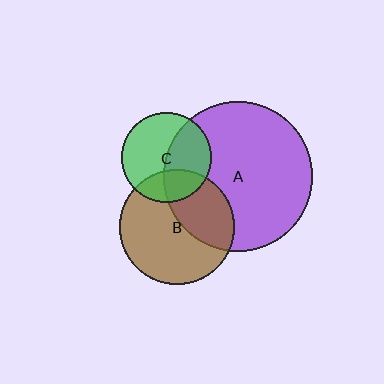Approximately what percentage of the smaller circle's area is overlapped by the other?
Approximately 35%.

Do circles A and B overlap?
Yes.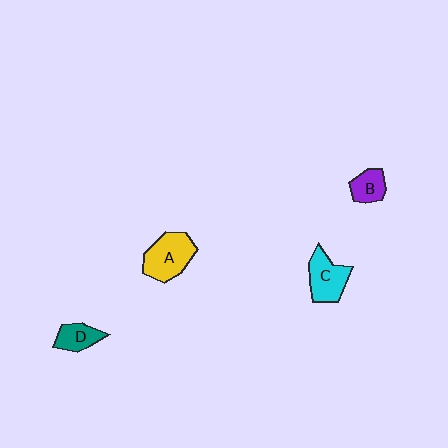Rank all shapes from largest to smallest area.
From largest to smallest: A (yellow), C (cyan), D (teal), B (purple).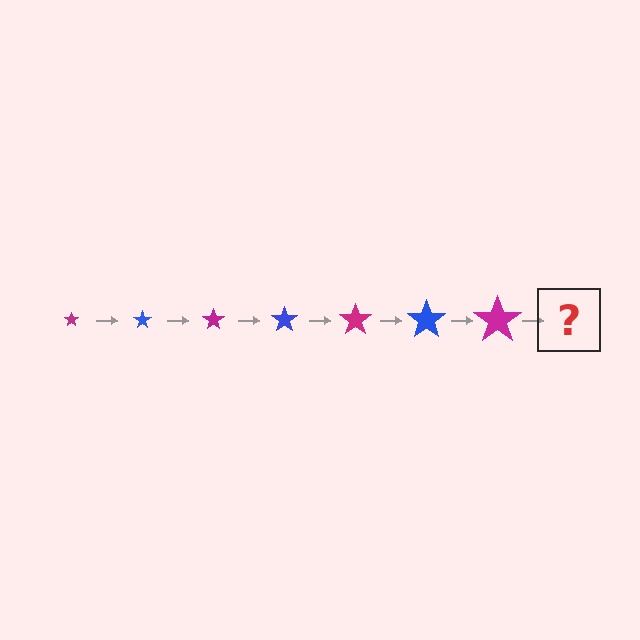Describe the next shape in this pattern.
It should be a blue star, larger than the previous one.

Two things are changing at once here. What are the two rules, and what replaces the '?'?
The two rules are that the star grows larger each step and the color cycles through magenta and blue. The '?' should be a blue star, larger than the previous one.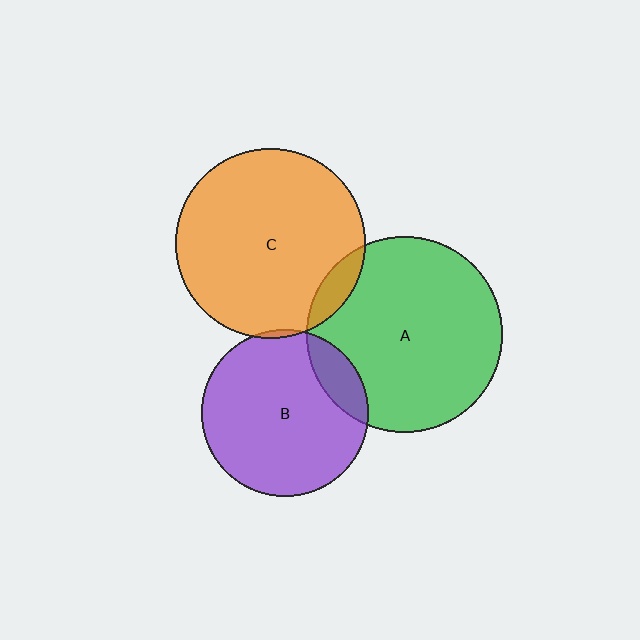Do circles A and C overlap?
Yes.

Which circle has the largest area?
Circle A (green).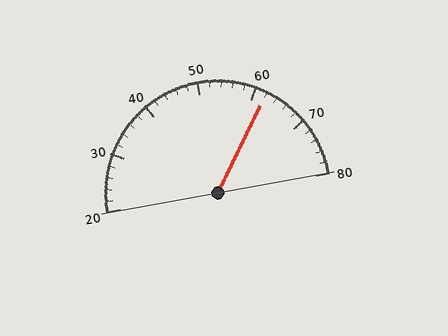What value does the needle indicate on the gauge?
The needle indicates approximately 62.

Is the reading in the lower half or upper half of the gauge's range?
The reading is in the upper half of the range (20 to 80).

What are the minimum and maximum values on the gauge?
The gauge ranges from 20 to 80.